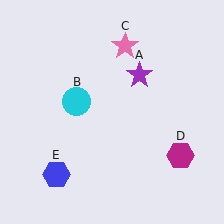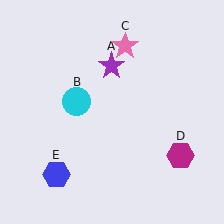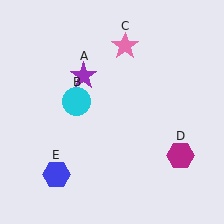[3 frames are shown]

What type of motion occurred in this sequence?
The purple star (object A) rotated counterclockwise around the center of the scene.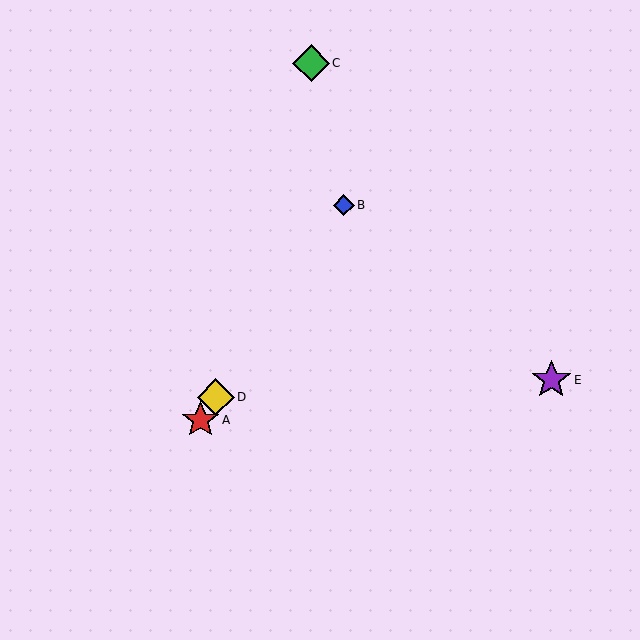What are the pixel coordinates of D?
Object D is at (216, 397).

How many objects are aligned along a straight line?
3 objects (A, B, D) are aligned along a straight line.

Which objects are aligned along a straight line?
Objects A, B, D are aligned along a straight line.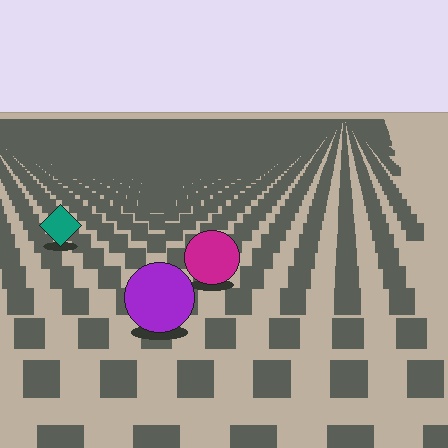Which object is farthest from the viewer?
The teal diamond is farthest from the viewer. It appears smaller and the ground texture around it is denser.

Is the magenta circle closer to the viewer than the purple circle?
No. The purple circle is closer — you can tell from the texture gradient: the ground texture is coarser near it.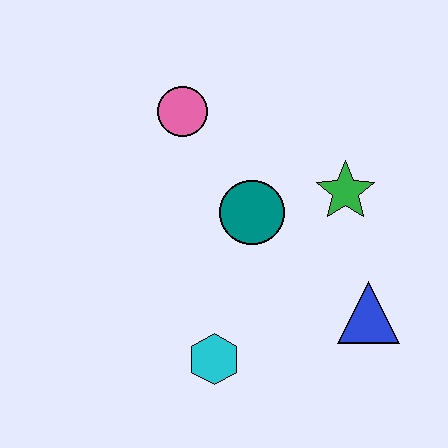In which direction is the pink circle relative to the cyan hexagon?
The pink circle is above the cyan hexagon.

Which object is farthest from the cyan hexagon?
The pink circle is farthest from the cyan hexagon.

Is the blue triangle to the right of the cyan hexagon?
Yes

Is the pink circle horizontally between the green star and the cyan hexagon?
No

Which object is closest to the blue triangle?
The green star is closest to the blue triangle.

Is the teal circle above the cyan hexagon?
Yes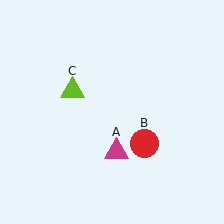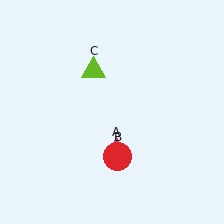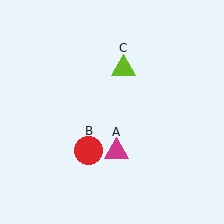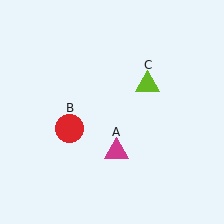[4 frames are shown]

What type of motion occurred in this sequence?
The red circle (object B), lime triangle (object C) rotated clockwise around the center of the scene.